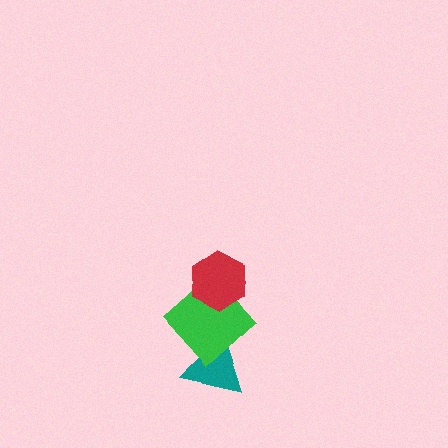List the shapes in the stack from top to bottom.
From top to bottom: the red hexagon, the green diamond, the teal triangle.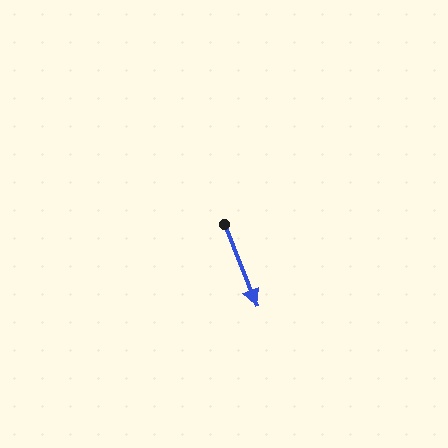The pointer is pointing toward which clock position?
Roughly 5 o'clock.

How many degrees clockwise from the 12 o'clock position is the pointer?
Approximately 158 degrees.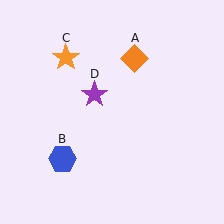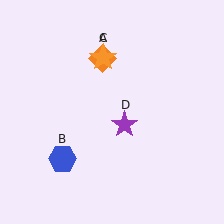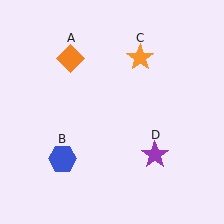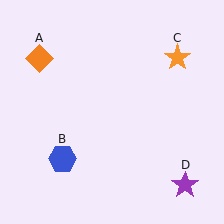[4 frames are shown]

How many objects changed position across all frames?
3 objects changed position: orange diamond (object A), orange star (object C), purple star (object D).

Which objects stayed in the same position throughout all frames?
Blue hexagon (object B) remained stationary.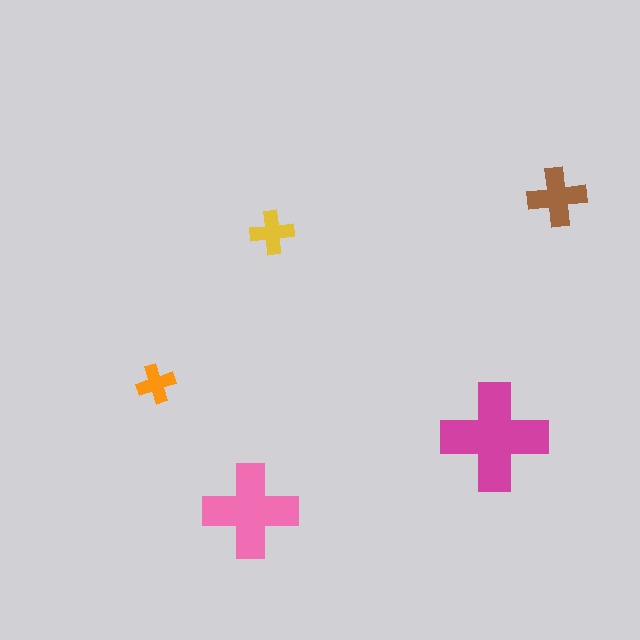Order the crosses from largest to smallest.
the magenta one, the pink one, the brown one, the yellow one, the orange one.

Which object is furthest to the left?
The orange cross is leftmost.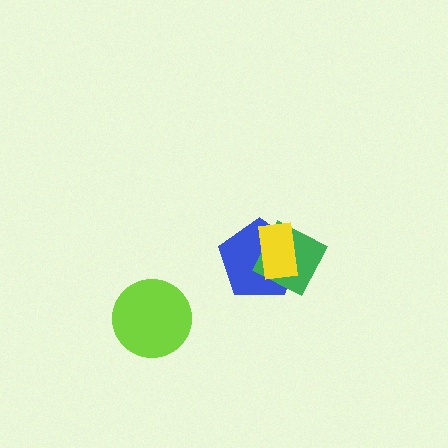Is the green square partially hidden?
Yes, it is partially covered by another shape.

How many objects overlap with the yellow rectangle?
2 objects overlap with the yellow rectangle.